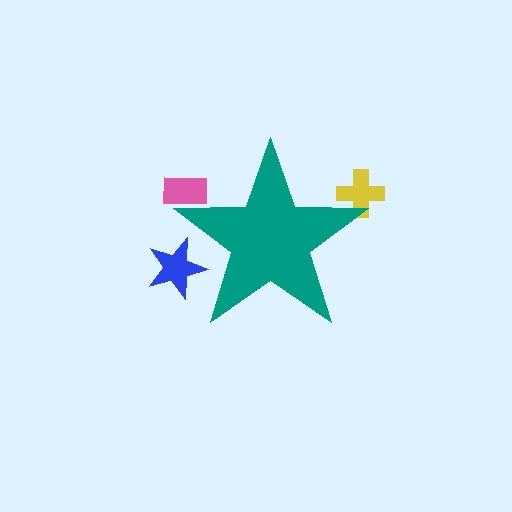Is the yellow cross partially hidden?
Yes, the yellow cross is partially hidden behind the teal star.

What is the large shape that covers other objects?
A teal star.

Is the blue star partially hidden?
Yes, the blue star is partially hidden behind the teal star.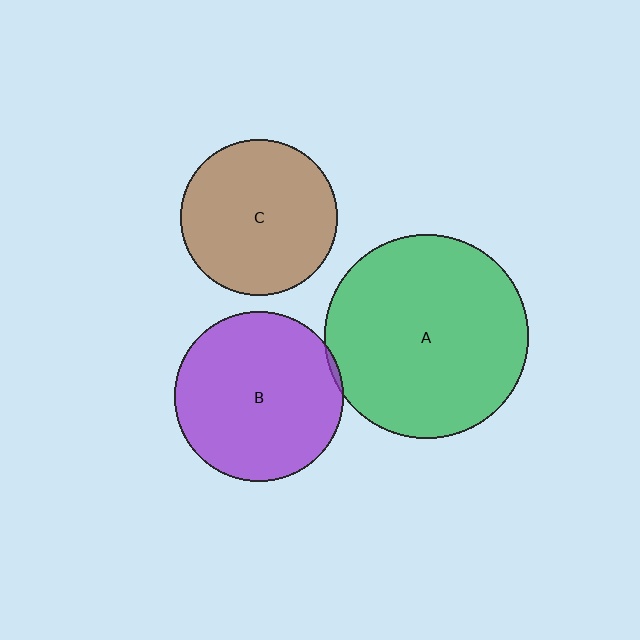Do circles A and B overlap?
Yes.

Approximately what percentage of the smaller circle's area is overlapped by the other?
Approximately 5%.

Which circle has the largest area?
Circle A (green).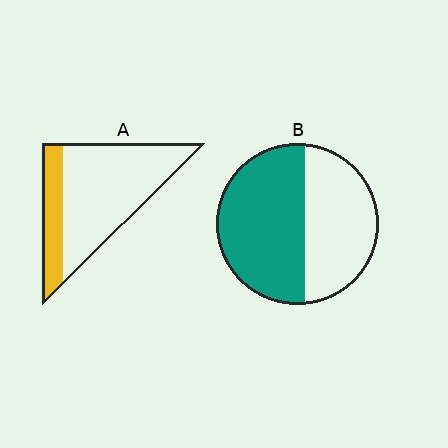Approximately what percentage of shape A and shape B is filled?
A is approximately 25% and B is approximately 55%.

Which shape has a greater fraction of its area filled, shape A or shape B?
Shape B.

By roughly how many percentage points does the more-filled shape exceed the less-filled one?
By roughly 30 percentage points (B over A).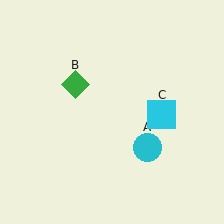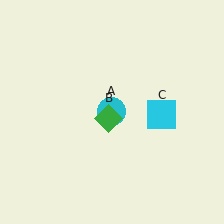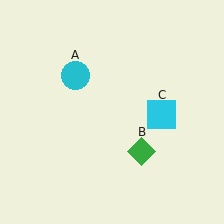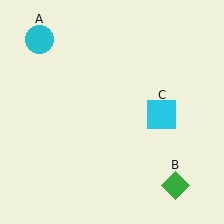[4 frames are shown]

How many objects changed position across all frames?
2 objects changed position: cyan circle (object A), green diamond (object B).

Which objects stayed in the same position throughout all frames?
Cyan square (object C) remained stationary.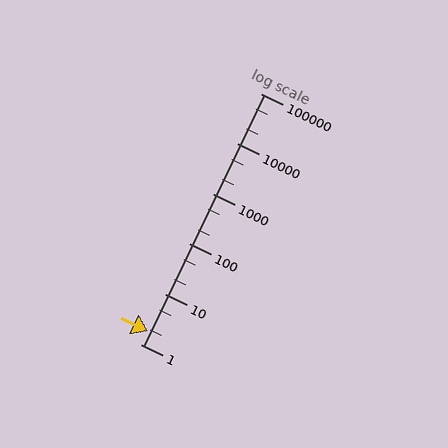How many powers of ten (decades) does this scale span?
The scale spans 5 decades, from 1 to 100000.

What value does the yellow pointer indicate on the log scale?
The pointer indicates approximately 1.8.